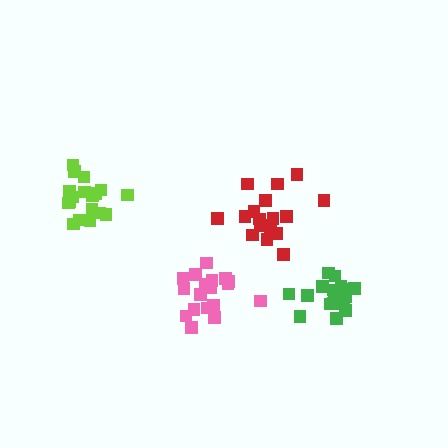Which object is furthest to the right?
The green cluster is rightmost.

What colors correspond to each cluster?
The clusters are colored: lime, pink, red, green.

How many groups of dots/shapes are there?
There are 4 groups.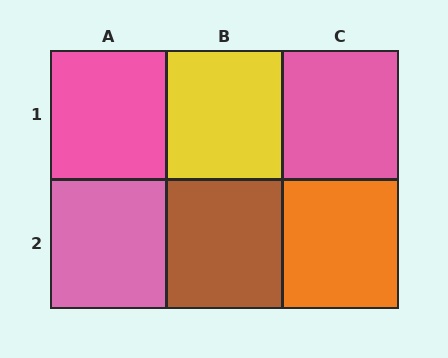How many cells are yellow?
1 cell is yellow.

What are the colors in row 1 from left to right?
Pink, yellow, pink.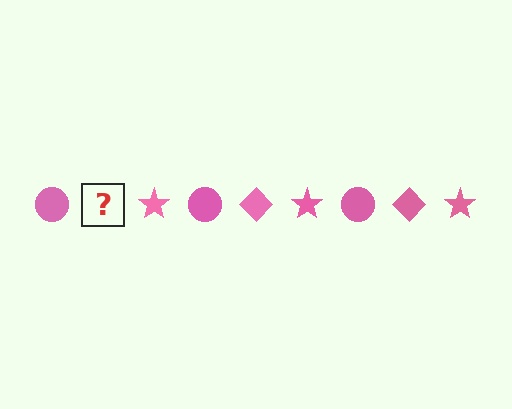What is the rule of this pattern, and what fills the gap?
The rule is that the pattern cycles through circle, diamond, star shapes in pink. The gap should be filled with a pink diamond.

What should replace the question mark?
The question mark should be replaced with a pink diamond.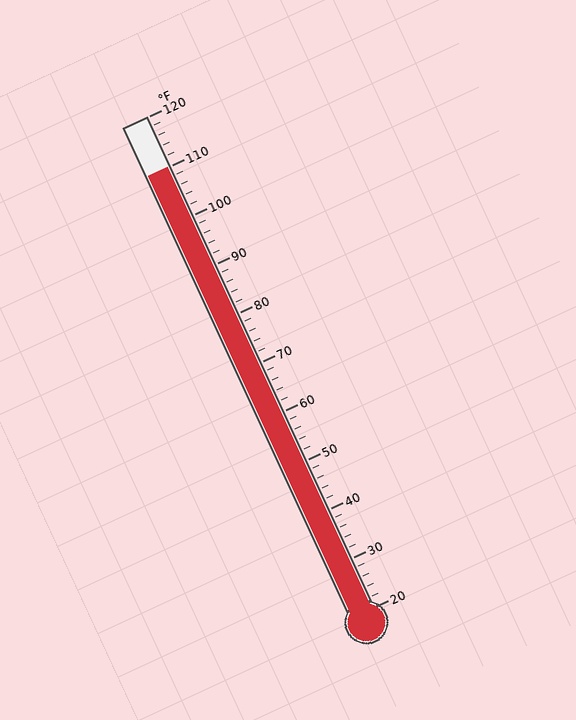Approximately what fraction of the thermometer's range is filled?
The thermometer is filled to approximately 90% of its range.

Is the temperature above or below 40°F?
The temperature is above 40°F.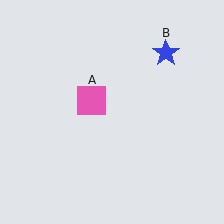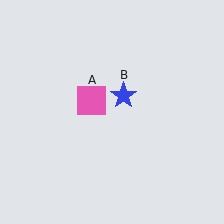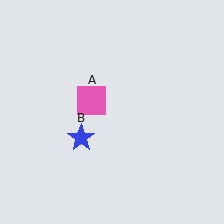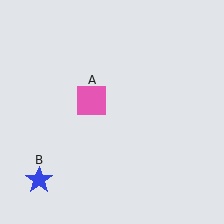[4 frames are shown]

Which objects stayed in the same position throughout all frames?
Pink square (object A) remained stationary.